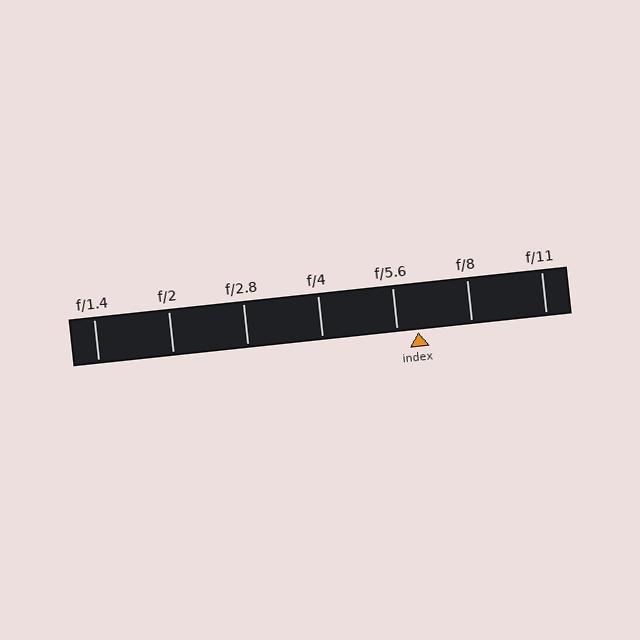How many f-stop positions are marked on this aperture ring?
There are 7 f-stop positions marked.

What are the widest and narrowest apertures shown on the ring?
The widest aperture shown is f/1.4 and the narrowest is f/11.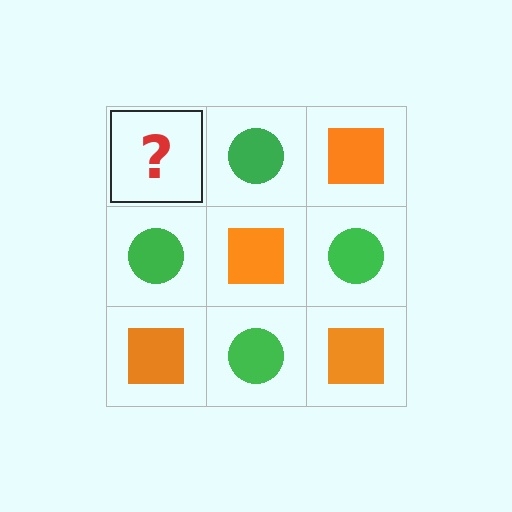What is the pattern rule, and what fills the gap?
The rule is that it alternates orange square and green circle in a checkerboard pattern. The gap should be filled with an orange square.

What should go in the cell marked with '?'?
The missing cell should contain an orange square.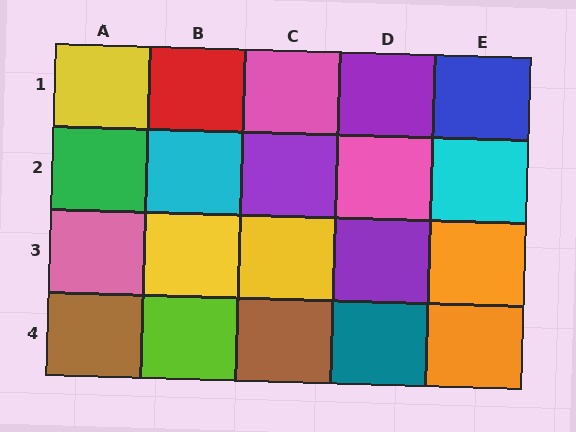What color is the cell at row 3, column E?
Orange.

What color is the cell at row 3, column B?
Yellow.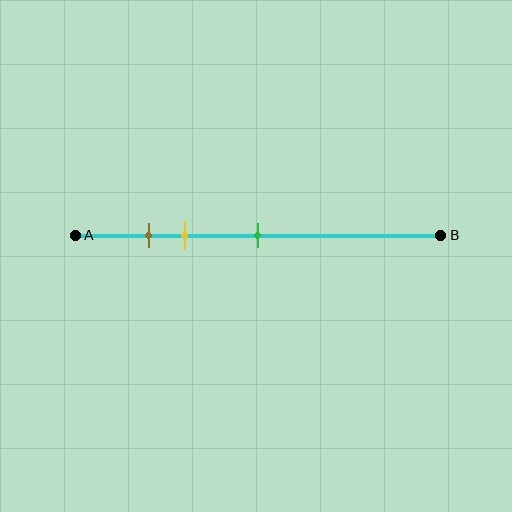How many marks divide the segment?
There are 3 marks dividing the segment.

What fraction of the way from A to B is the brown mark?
The brown mark is approximately 20% (0.2) of the way from A to B.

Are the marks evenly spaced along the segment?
No, the marks are not evenly spaced.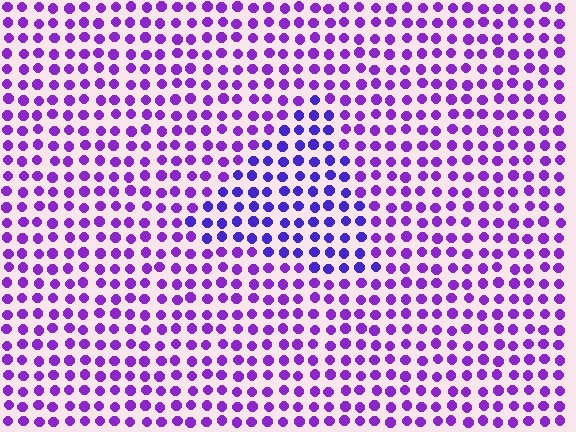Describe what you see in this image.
The image is filled with small purple elements in a uniform arrangement. A triangle-shaped region is visible where the elements are tinted to a slightly different hue, forming a subtle color boundary.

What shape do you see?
I see a triangle.